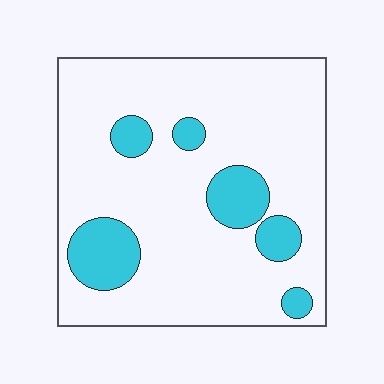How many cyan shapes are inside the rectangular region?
6.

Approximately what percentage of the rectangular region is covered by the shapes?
Approximately 15%.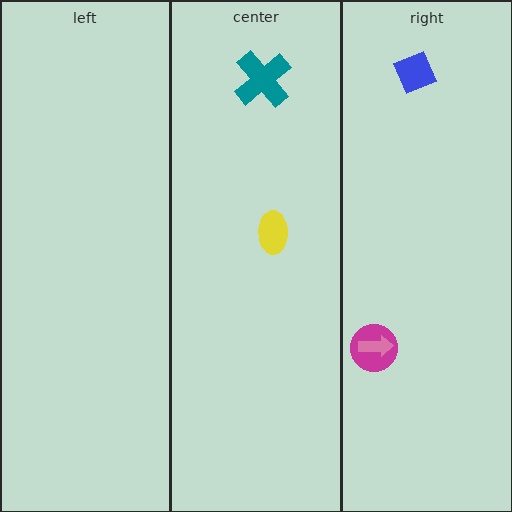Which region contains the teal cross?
The center region.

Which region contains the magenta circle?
The right region.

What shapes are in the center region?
The yellow ellipse, the teal cross.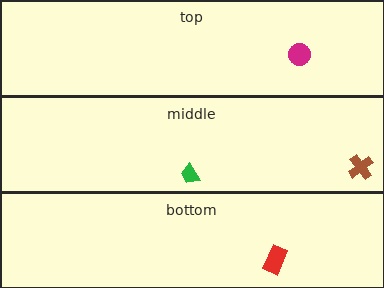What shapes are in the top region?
The magenta circle.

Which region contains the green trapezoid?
The middle region.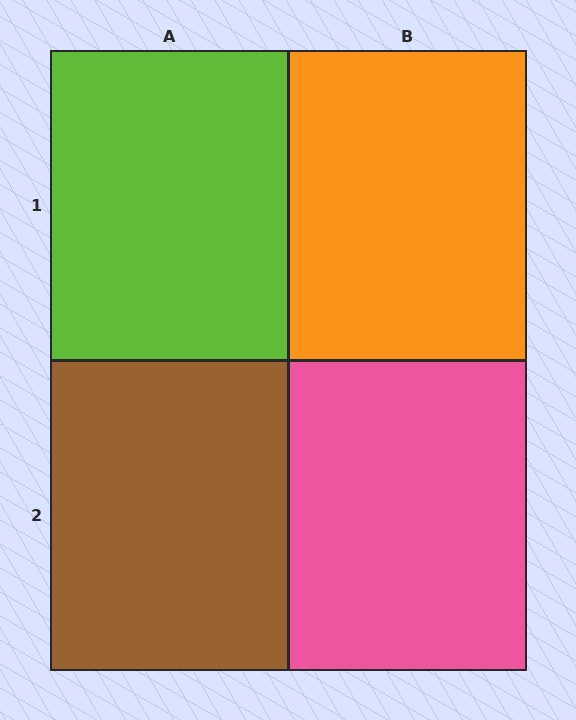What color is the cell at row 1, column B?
Orange.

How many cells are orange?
1 cell is orange.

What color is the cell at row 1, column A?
Lime.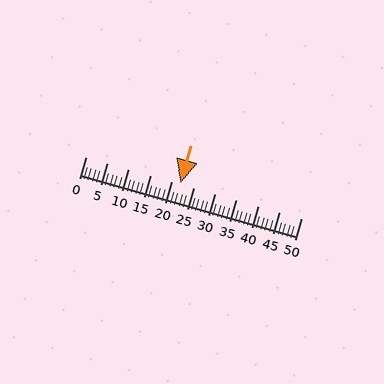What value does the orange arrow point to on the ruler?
The orange arrow points to approximately 22.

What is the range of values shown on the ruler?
The ruler shows values from 0 to 50.